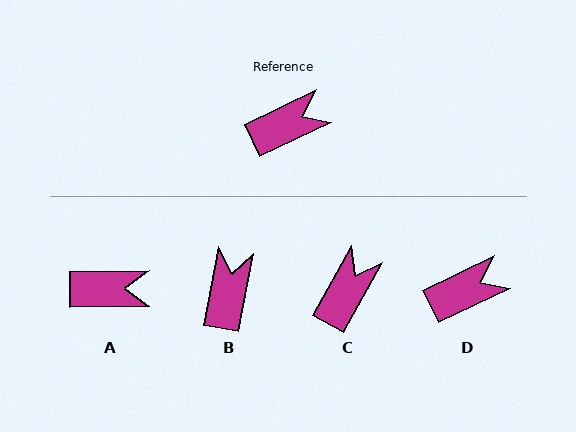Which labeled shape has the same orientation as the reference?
D.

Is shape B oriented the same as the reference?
No, it is off by about 54 degrees.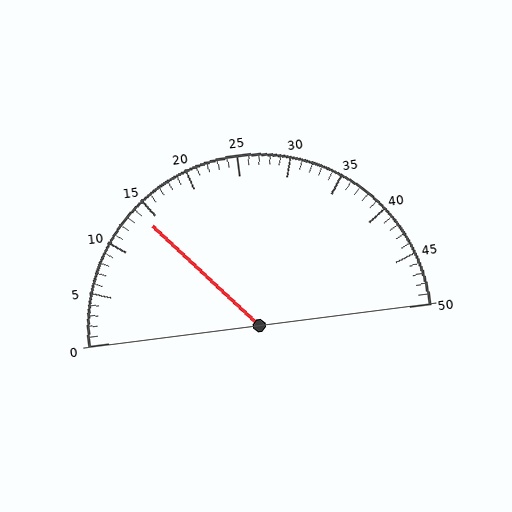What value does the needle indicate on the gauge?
The needle indicates approximately 14.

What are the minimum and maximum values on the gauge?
The gauge ranges from 0 to 50.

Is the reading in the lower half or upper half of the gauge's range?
The reading is in the lower half of the range (0 to 50).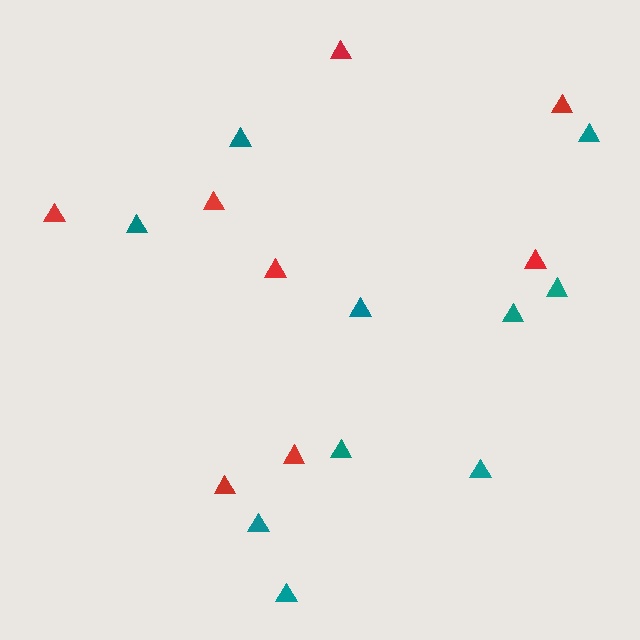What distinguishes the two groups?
There are 2 groups: one group of teal triangles (10) and one group of red triangles (8).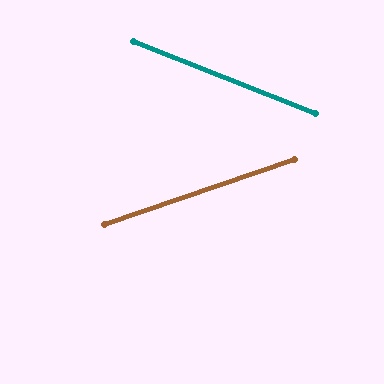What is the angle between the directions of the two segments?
Approximately 41 degrees.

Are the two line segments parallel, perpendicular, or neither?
Neither parallel nor perpendicular — they differ by about 41°.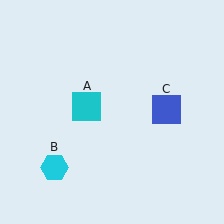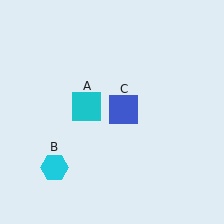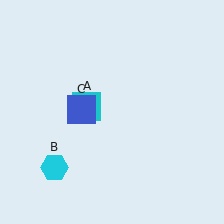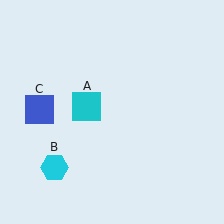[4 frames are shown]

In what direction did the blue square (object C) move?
The blue square (object C) moved left.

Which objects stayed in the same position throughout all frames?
Cyan square (object A) and cyan hexagon (object B) remained stationary.